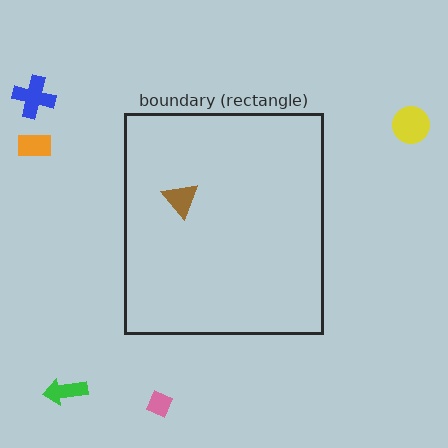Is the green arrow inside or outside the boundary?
Outside.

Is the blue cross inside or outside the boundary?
Outside.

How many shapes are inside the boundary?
1 inside, 5 outside.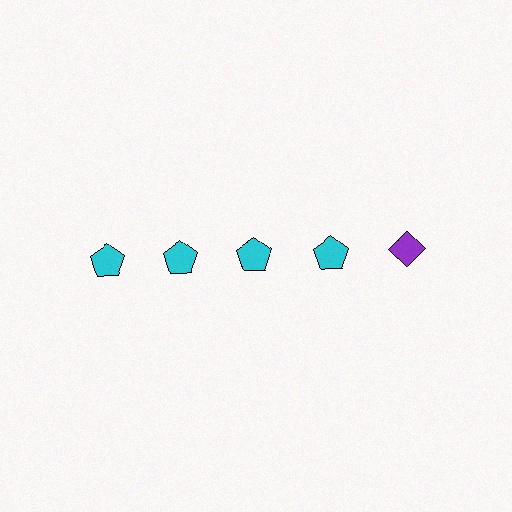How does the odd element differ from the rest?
It differs in both color (purple instead of cyan) and shape (diamond instead of pentagon).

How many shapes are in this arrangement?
There are 5 shapes arranged in a grid pattern.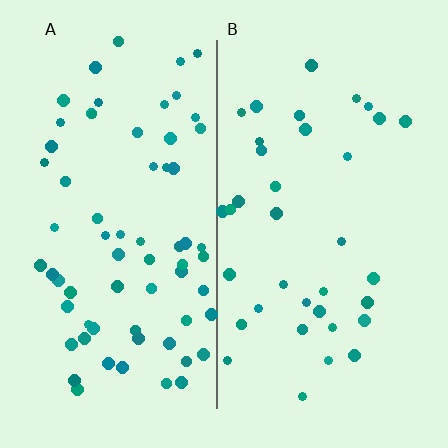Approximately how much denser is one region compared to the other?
Approximately 1.9× — region A over region B.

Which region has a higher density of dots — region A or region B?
A (the left).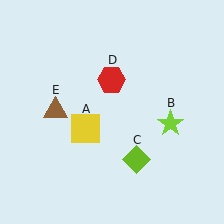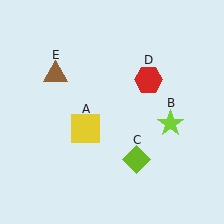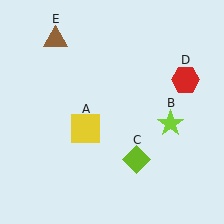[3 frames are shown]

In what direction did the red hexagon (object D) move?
The red hexagon (object D) moved right.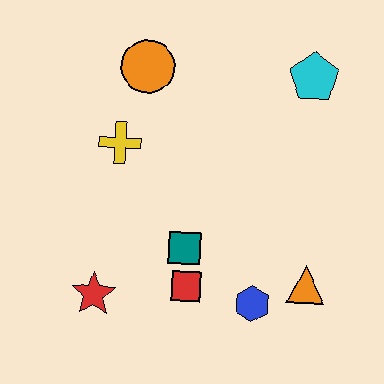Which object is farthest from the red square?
The cyan pentagon is farthest from the red square.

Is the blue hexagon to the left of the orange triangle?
Yes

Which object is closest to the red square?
The teal square is closest to the red square.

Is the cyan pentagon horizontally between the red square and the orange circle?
No